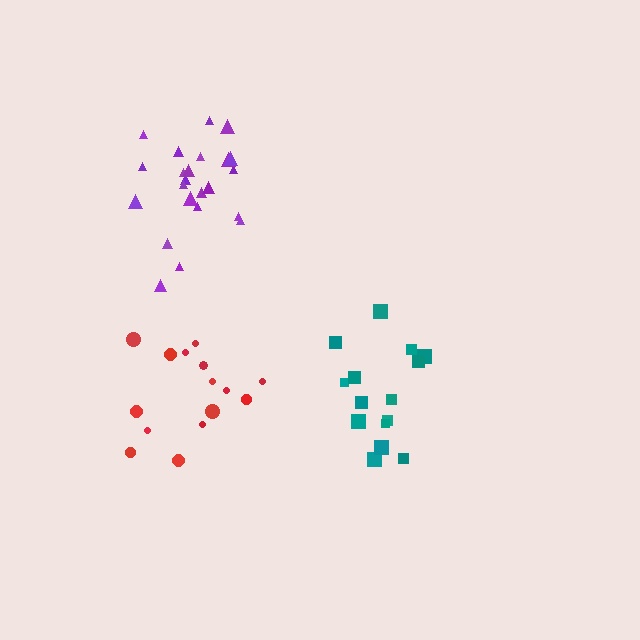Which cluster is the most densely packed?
Purple.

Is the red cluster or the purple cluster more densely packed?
Purple.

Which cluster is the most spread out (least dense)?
Red.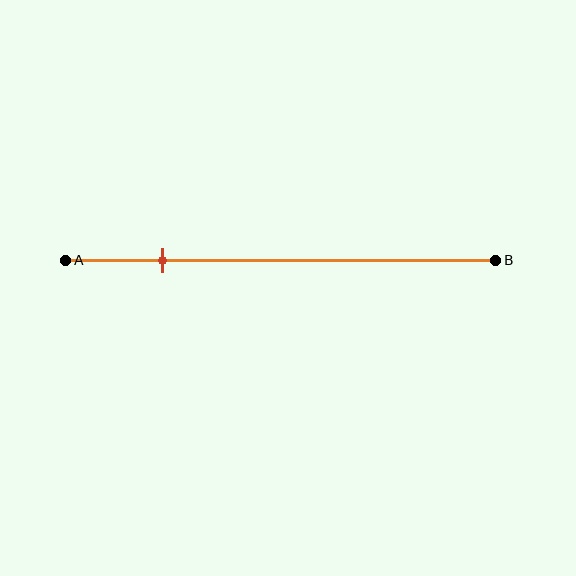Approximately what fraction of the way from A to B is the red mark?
The red mark is approximately 25% of the way from A to B.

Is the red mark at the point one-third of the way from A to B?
No, the mark is at about 25% from A, not at the 33% one-third point.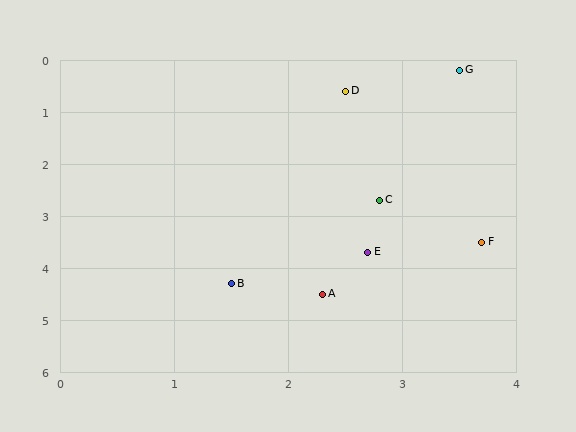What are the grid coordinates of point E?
Point E is at approximately (2.7, 3.7).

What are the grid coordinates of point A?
Point A is at approximately (2.3, 4.5).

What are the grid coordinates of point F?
Point F is at approximately (3.7, 3.5).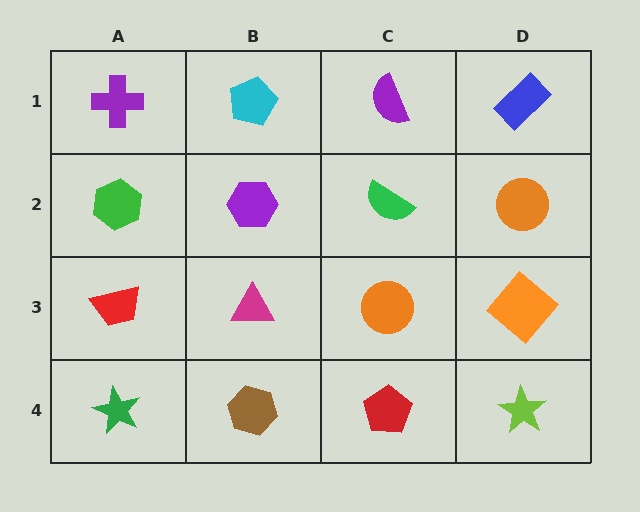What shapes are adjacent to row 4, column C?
An orange circle (row 3, column C), a brown hexagon (row 4, column B), a lime star (row 4, column D).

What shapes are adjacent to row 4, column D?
An orange diamond (row 3, column D), a red pentagon (row 4, column C).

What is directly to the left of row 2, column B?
A green hexagon.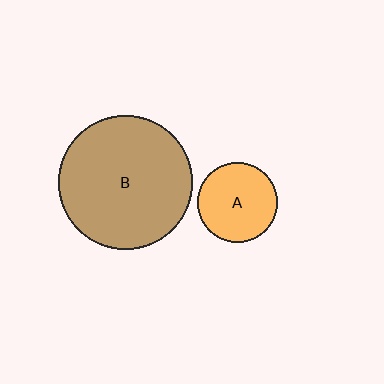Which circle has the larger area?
Circle B (brown).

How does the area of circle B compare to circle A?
Approximately 2.8 times.